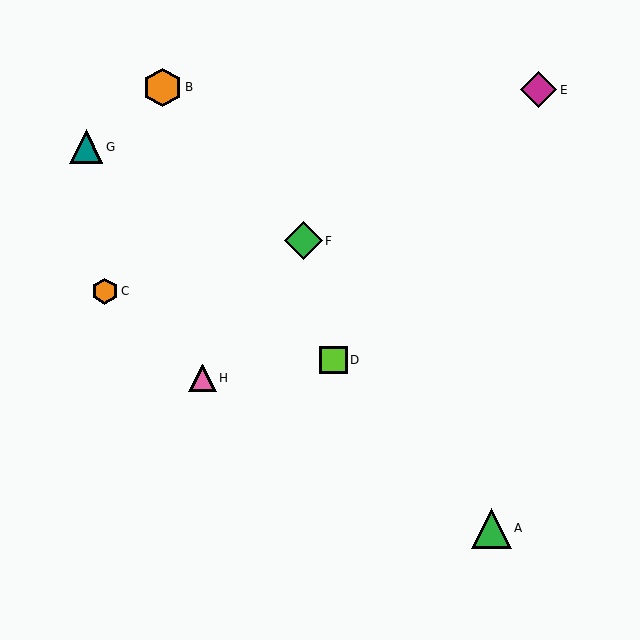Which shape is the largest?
The green triangle (labeled A) is the largest.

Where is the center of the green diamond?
The center of the green diamond is at (303, 241).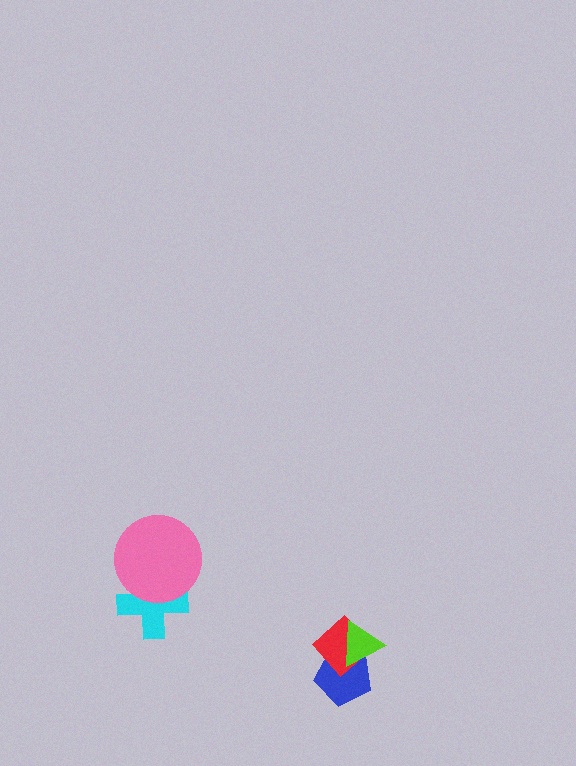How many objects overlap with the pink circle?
1 object overlaps with the pink circle.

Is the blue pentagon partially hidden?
Yes, it is partially covered by another shape.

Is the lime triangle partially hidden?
No, no other shape covers it.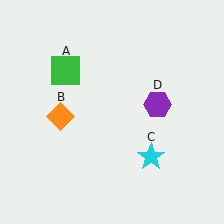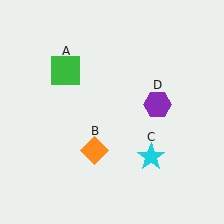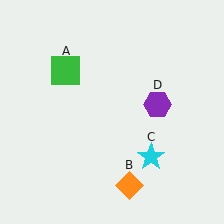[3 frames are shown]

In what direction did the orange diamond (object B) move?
The orange diamond (object B) moved down and to the right.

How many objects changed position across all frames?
1 object changed position: orange diamond (object B).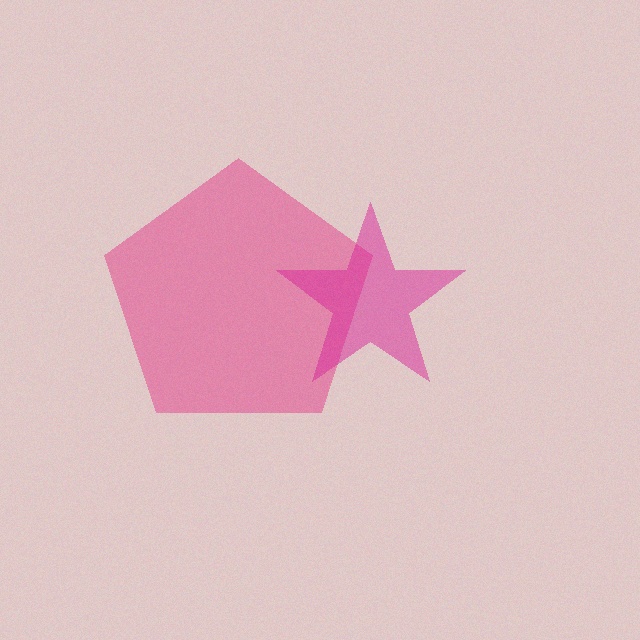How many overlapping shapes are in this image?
There are 2 overlapping shapes in the image.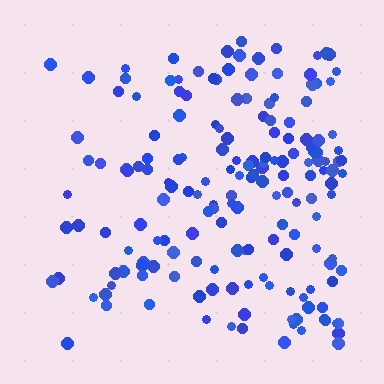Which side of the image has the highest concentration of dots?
The right.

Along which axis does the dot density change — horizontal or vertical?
Horizontal.